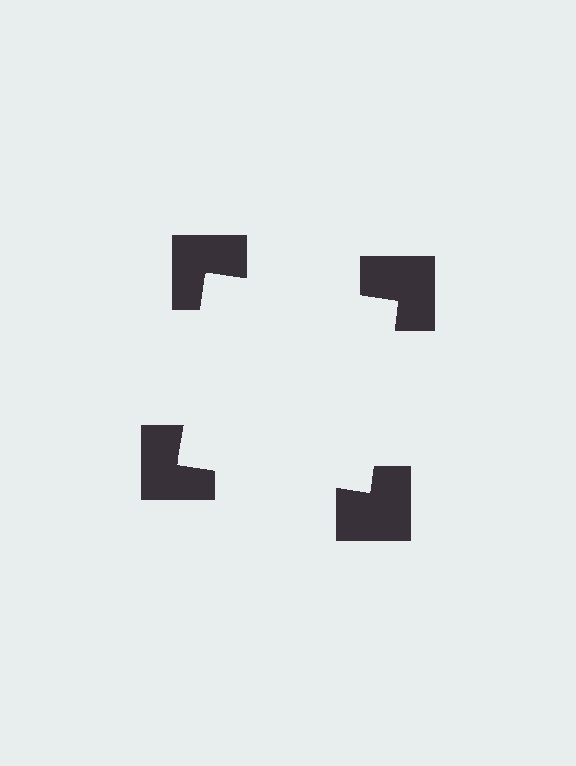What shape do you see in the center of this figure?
An illusory square — its edges are inferred from the aligned wedge cuts in the notched squares, not physically drawn.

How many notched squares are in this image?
There are 4 — one at each vertex of the illusory square.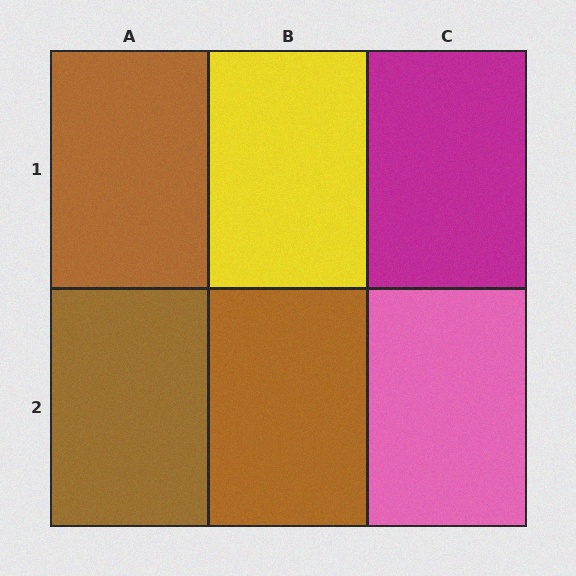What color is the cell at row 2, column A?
Brown.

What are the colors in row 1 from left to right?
Brown, yellow, magenta.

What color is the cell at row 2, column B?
Brown.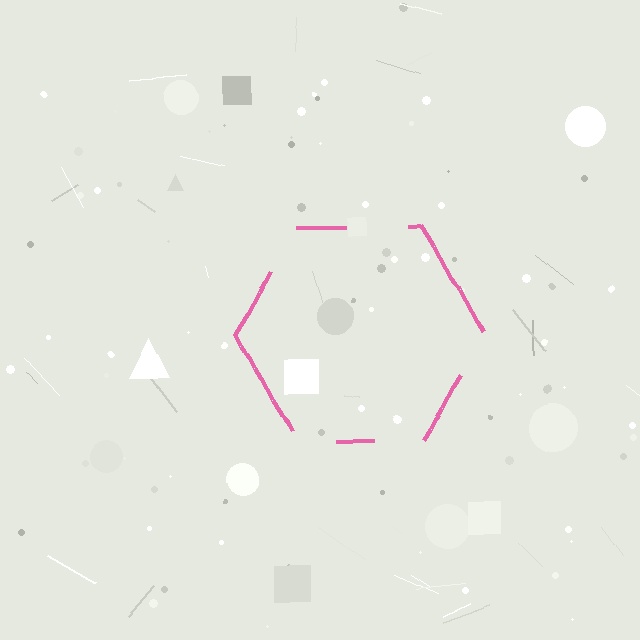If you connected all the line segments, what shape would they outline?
They would outline a hexagon.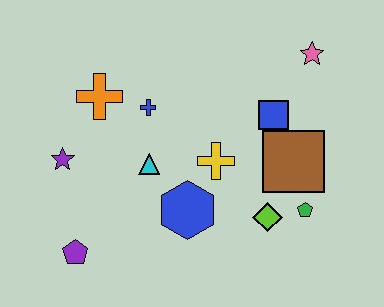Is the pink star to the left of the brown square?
No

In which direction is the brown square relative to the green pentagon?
The brown square is above the green pentagon.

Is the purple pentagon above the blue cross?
No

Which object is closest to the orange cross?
The blue cross is closest to the orange cross.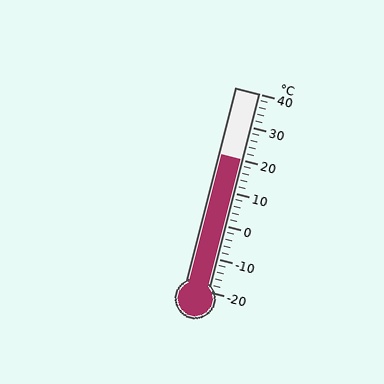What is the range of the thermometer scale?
The thermometer scale ranges from -20°C to 40°C.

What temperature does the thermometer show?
The thermometer shows approximately 20°C.